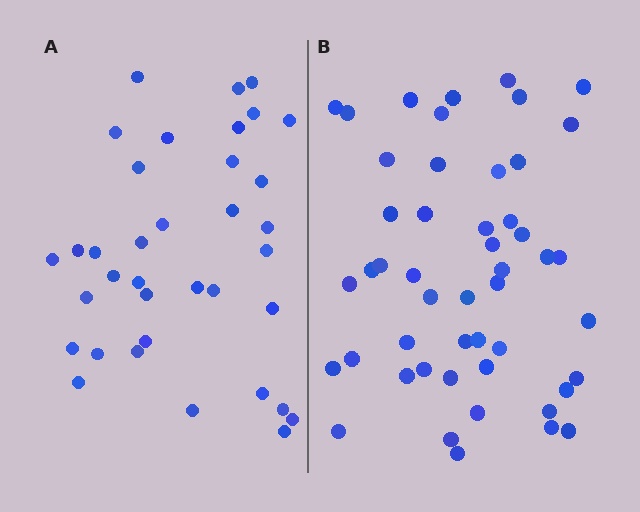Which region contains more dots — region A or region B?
Region B (the right region) has more dots.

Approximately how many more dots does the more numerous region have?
Region B has approximately 15 more dots than region A.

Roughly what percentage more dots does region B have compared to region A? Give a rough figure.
About 35% more.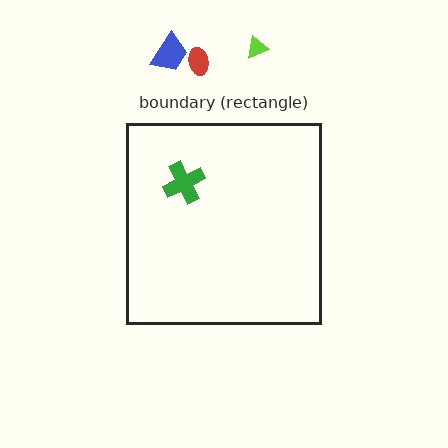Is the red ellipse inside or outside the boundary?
Outside.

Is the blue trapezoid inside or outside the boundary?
Outside.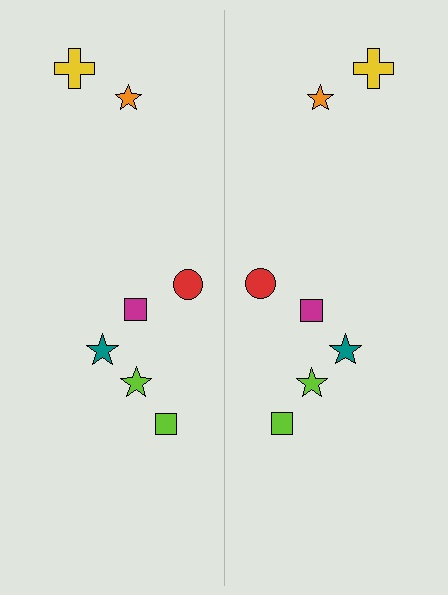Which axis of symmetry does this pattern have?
The pattern has a vertical axis of symmetry running through the center of the image.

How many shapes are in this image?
There are 14 shapes in this image.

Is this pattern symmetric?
Yes, this pattern has bilateral (reflection) symmetry.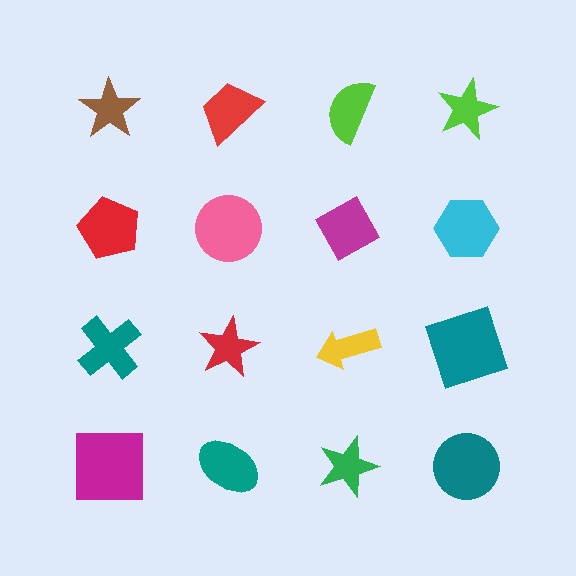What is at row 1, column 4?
A lime star.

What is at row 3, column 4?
A teal square.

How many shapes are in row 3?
4 shapes.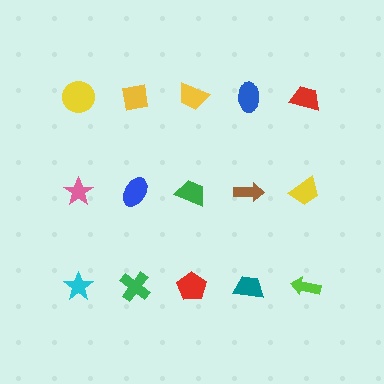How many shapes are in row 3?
5 shapes.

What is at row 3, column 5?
A lime arrow.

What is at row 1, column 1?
A yellow circle.